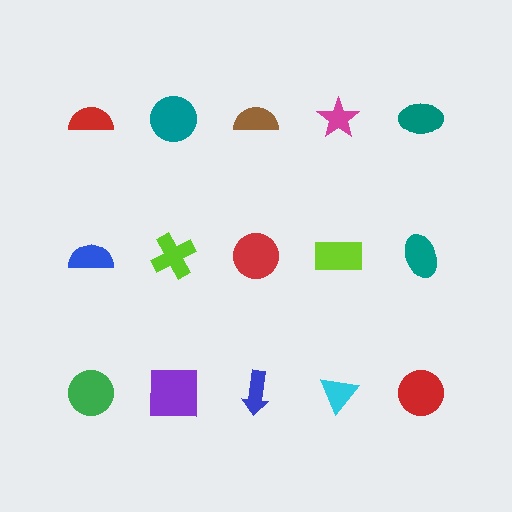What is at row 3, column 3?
A blue arrow.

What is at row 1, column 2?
A teal circle.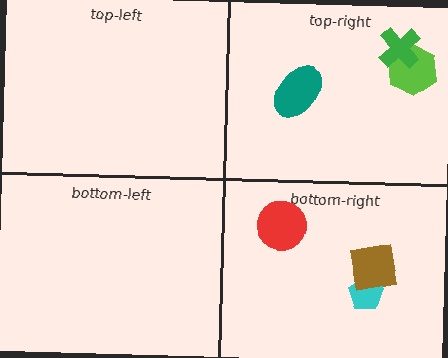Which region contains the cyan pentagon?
The bottom-right region.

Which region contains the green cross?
The top-right region.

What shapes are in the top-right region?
The teal ellipse, the lime hexagon, the green cross.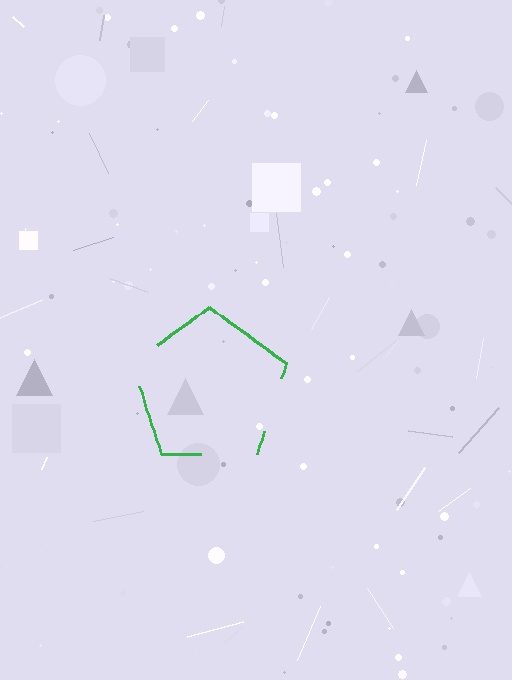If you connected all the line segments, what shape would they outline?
They would outline a pentagon.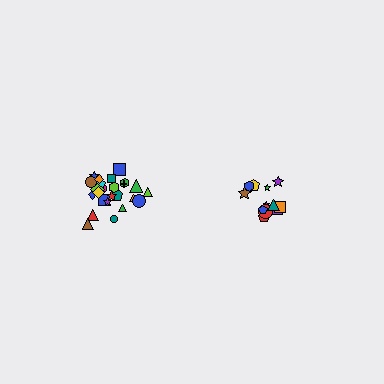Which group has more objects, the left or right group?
The left group.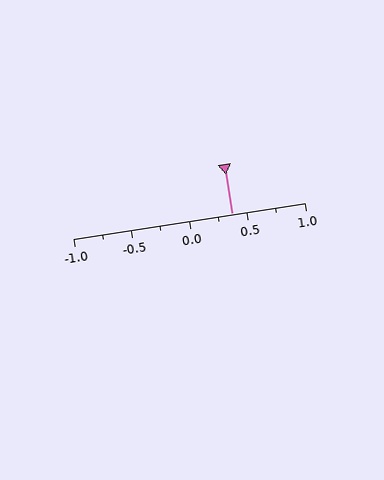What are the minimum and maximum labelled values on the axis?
The axis runs from -1.0 to 1.0.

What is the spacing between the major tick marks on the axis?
The major ticks are spaced 0.5 apart.